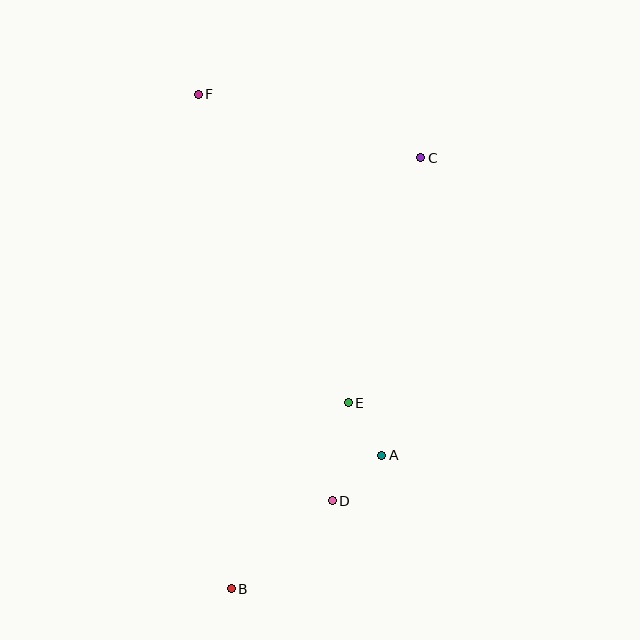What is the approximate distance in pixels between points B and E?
The distance between B and E is approximately 219 pixels.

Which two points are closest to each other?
Points A and E are closest to each other.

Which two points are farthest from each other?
Points B and F are farthest from each other.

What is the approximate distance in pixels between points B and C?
The distance between B and C is approximately 471 pixels.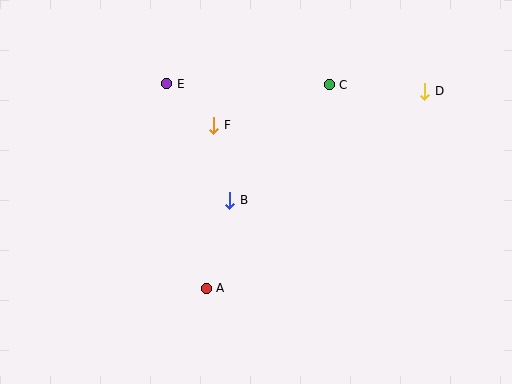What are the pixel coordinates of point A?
Point A is at (206, 288).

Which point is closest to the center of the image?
Point B at (230, 200) is closest to the center.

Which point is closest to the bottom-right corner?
Point D is closest to the bottom-right corner.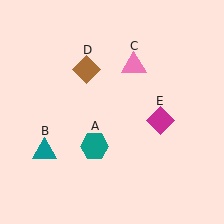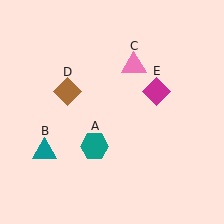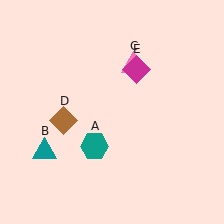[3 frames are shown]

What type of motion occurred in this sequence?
The brown diamond (object D), magenta diamond (object E) rotated counterclockwise around the center of the scene.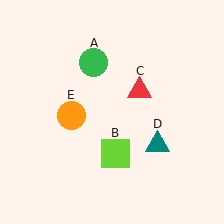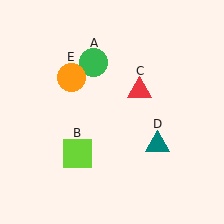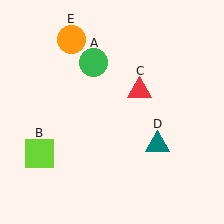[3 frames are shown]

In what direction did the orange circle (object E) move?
The orange circle (object E) moved up.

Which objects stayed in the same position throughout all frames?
Green circle (object A) and red triangle (object C) and teal triangle (object D) remained stationary.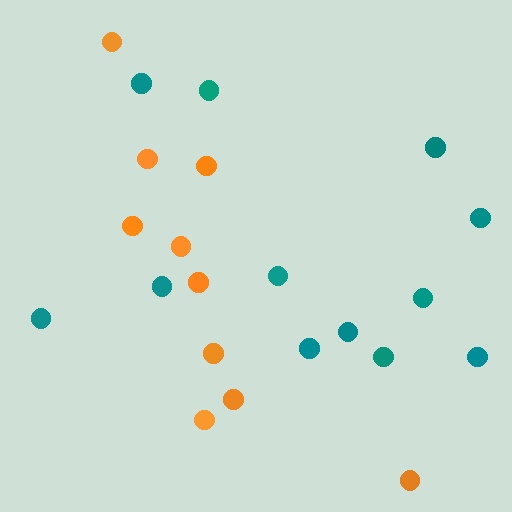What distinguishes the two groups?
There are 2 groups: one group of teal circles (12) and one group of orange circles (10).